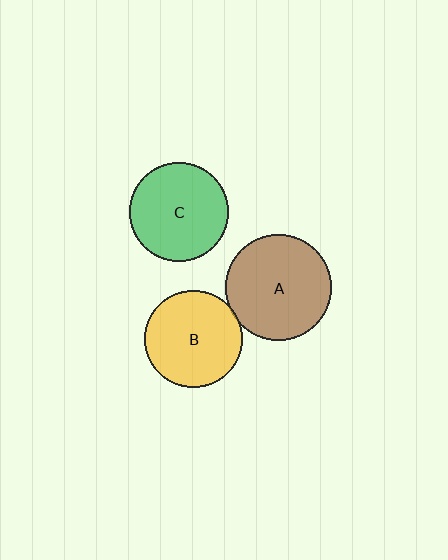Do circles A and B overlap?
Yes.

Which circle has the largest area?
Circle A (brown).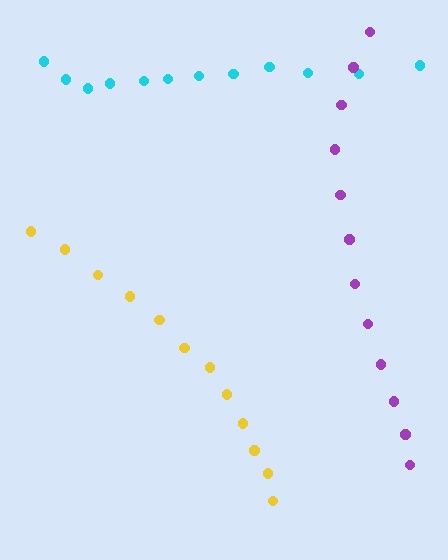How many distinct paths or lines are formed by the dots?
There are 3 distinct paths.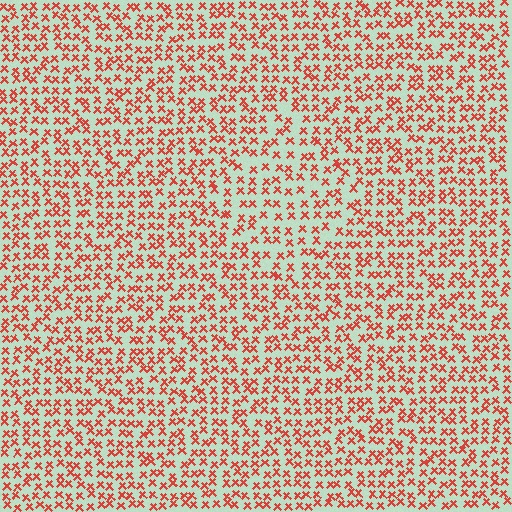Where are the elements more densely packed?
The elements are more densely packed outside the diamond boundary.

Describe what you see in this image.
The image contains small red elements arranged at two different densities. A diamond-shaped region is visible where the elements are less densely packed than the surrounding area.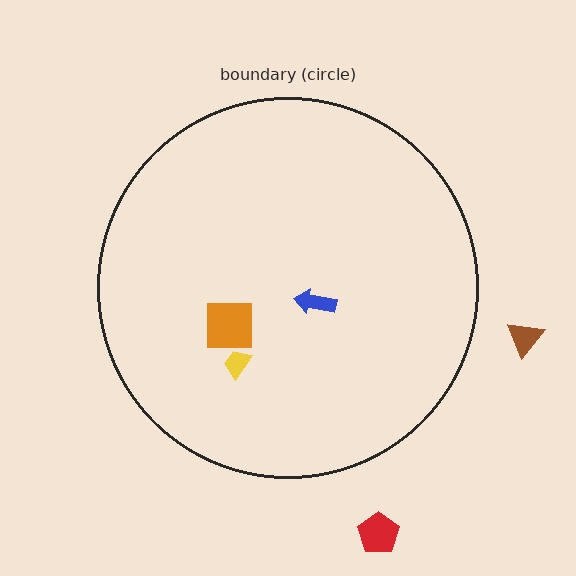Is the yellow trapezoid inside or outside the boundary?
Inside.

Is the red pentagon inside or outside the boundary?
Outside.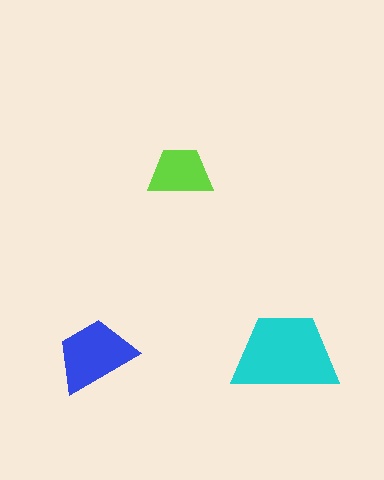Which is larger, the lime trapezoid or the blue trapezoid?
The blue one.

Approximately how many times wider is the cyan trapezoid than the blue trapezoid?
About 1.5 times wider.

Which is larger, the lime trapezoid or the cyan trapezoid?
The cyan one.